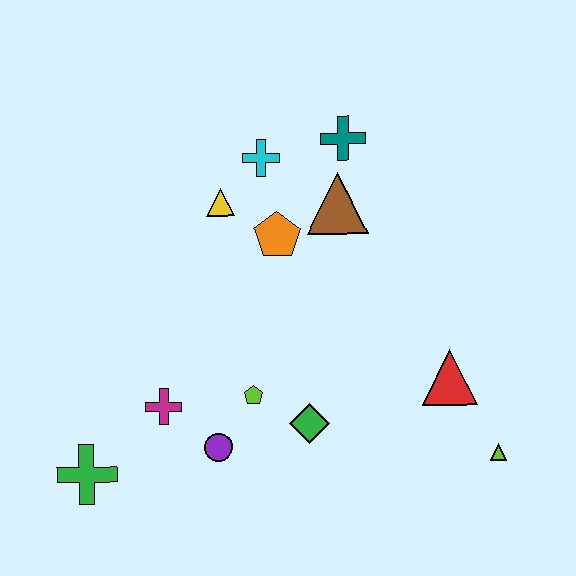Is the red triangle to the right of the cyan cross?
Yes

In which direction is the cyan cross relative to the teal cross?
The cyan cross is to the left of the teal cross.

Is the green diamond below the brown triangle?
Yes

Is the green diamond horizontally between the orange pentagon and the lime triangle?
Yes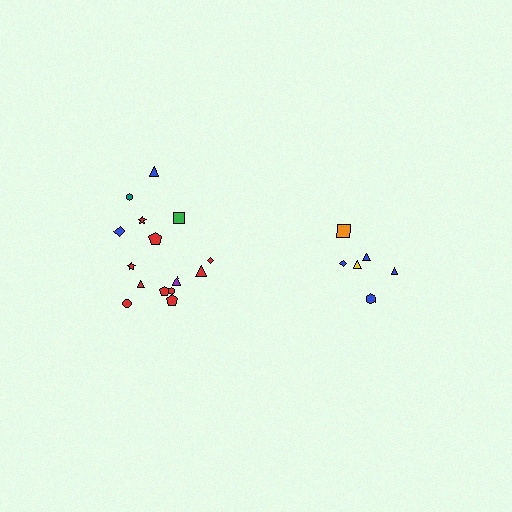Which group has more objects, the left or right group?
The left group.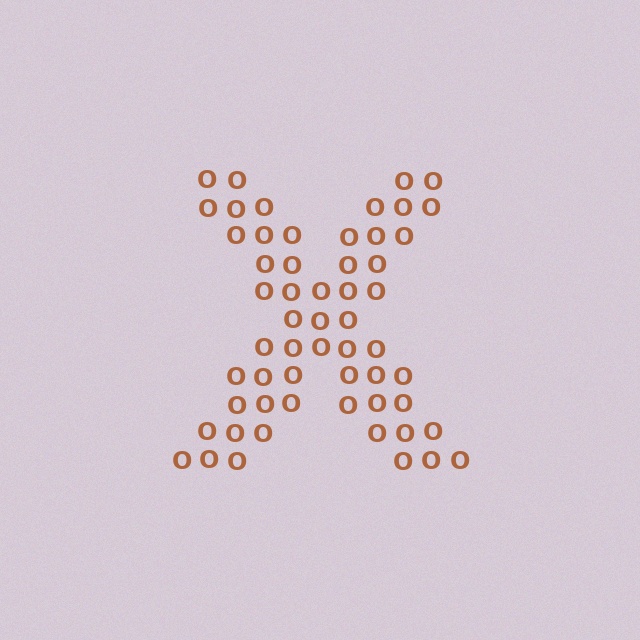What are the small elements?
The small elements are letter O's.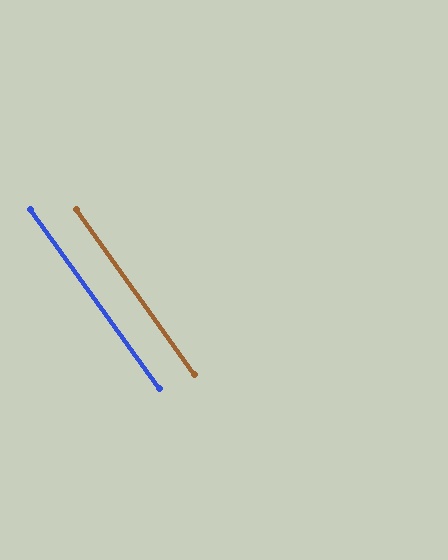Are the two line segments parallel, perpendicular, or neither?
Parallel — their directions differ by only 0.3°.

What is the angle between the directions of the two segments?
Approximately 0 degrees.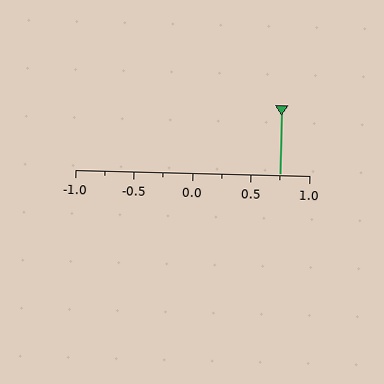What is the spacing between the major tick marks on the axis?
The major ticks are spaced 0.5 apart.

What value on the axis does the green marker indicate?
The marker indicates approximately 0.75.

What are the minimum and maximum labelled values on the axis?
The axis runs from -1.0 to 1.0.